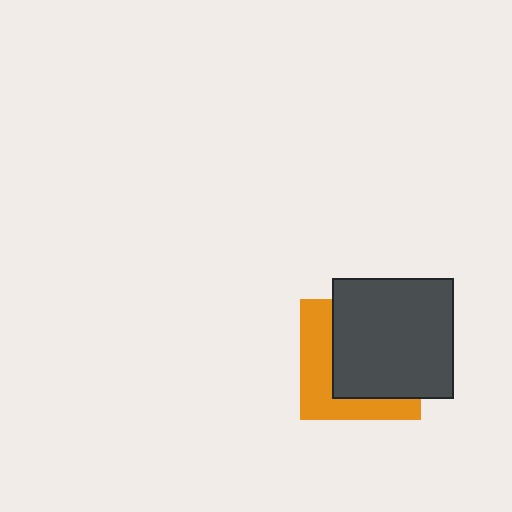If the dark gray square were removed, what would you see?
You would see the complete orange square.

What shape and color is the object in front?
The object in front is a dark gray square.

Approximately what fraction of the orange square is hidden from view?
Roughly 61% of the orange square is hidden behind the dark gray square.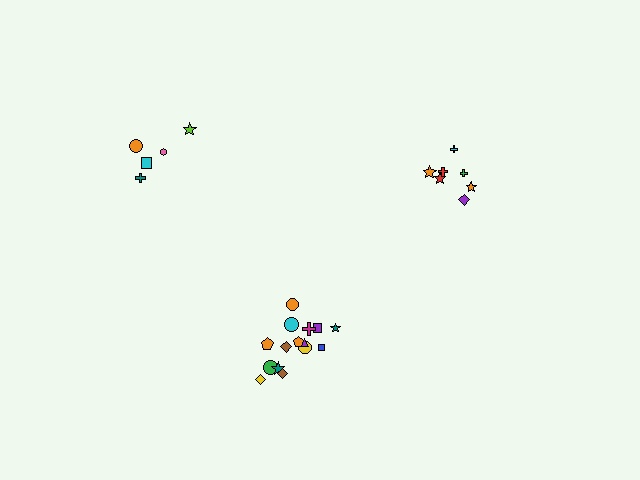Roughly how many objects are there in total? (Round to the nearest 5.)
Roughly 25 objects in total.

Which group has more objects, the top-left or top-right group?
The top-right group.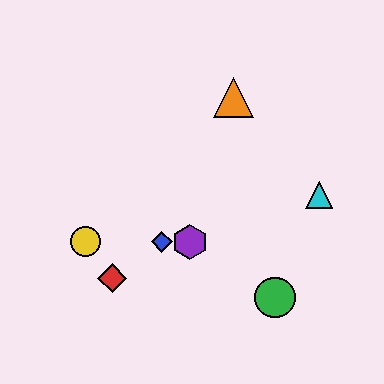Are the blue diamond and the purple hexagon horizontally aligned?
Yes, both are at y≈242.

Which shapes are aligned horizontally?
The blue diamond, the yellow circle, the purple hexagon are aligned horizontally.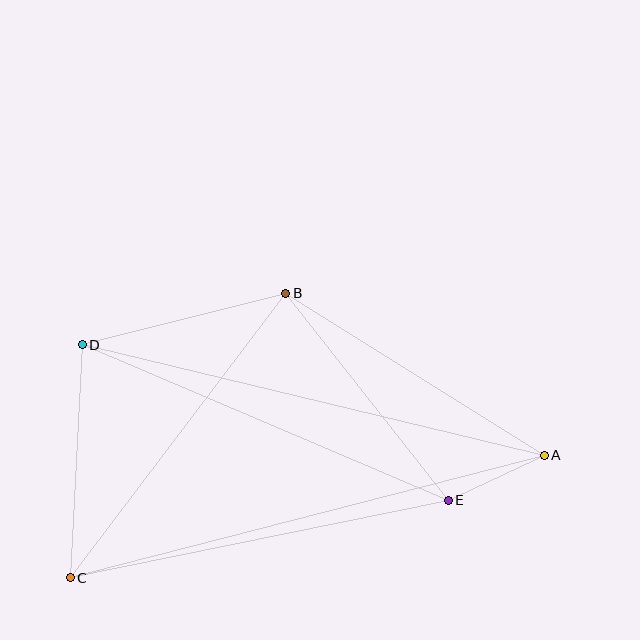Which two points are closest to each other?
Points A and E are closest to each other.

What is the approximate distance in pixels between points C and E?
The distance between C and E is approximately 386 pixels.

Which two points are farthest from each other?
Points A and C are farthest from each other.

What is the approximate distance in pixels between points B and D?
The distance between B and D is approximately 210 pixels.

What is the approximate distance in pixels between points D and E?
The distance between D and E is approximately 398 pixels.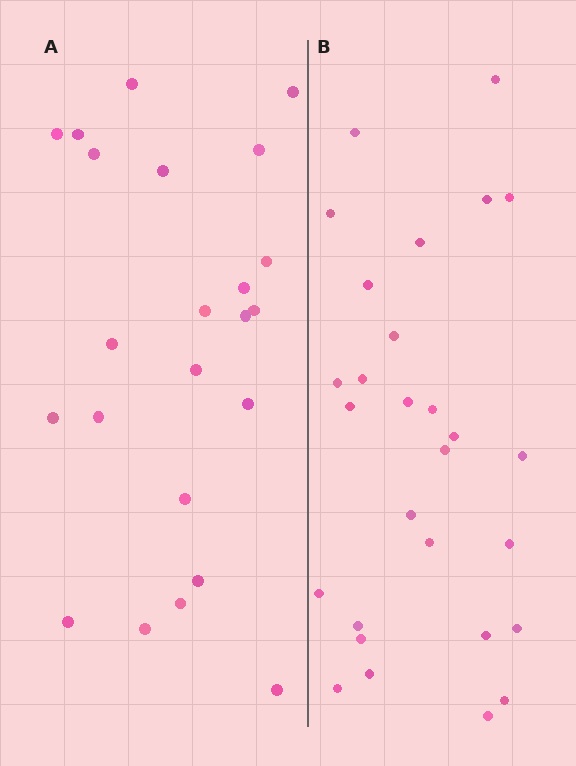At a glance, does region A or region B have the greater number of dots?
Region B (the right region) has more dots.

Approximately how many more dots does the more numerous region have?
Region B has about 5 more dots than region A.